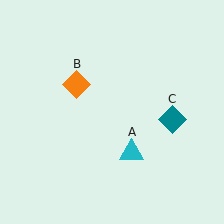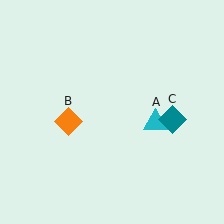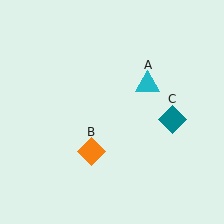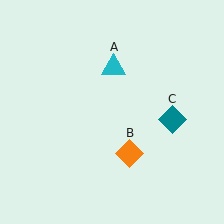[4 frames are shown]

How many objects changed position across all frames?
2 objects changed position: cyan triangle (object A), orange diamond (object B).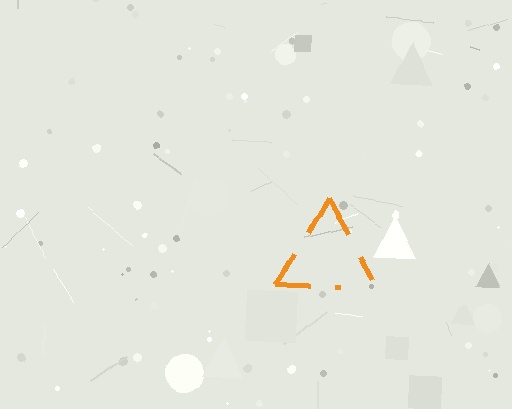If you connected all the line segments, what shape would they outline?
They would outline a triangle.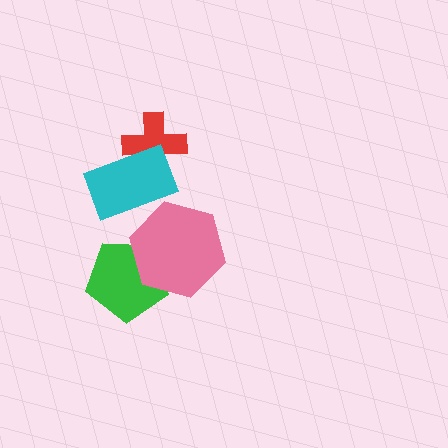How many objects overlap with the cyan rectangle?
2 objects overlap with the cyan rectangle.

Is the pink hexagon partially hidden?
No, no other shape covers it.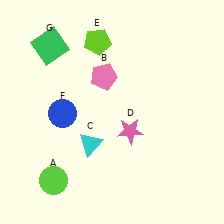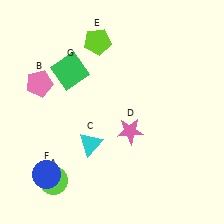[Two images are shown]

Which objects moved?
The objects that moved are: the pink pentagon (B), the blue circle (F), the green square (G).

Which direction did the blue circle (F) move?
The blue circle (F) moved down.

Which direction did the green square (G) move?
The green square (G) moved down.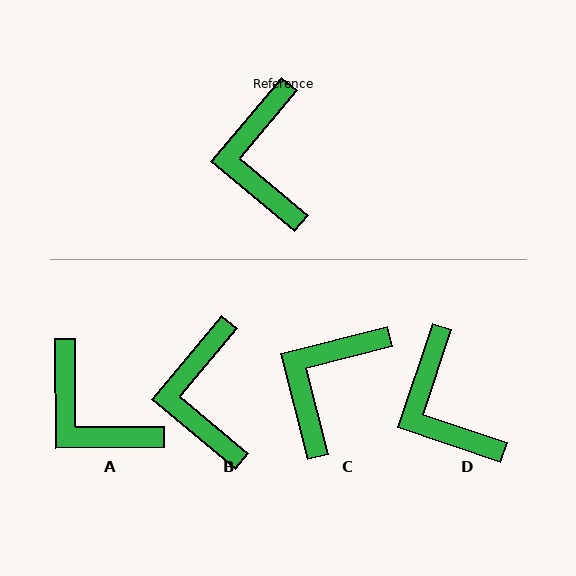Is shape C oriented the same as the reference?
No, it is off by about 36 degrees.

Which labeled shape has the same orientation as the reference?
B.